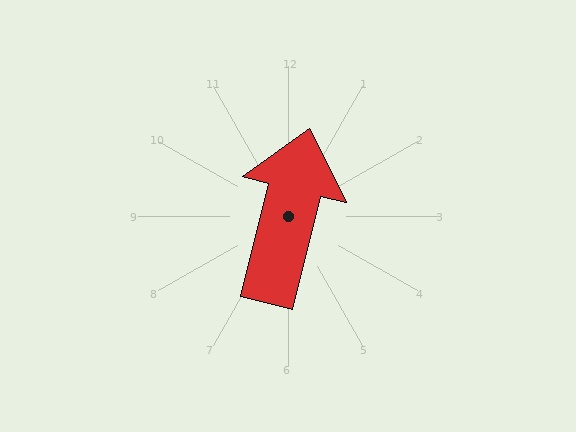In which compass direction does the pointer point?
North.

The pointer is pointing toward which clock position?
Roughly 12 o'clock.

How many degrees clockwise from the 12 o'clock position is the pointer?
Approximately 14 degrees.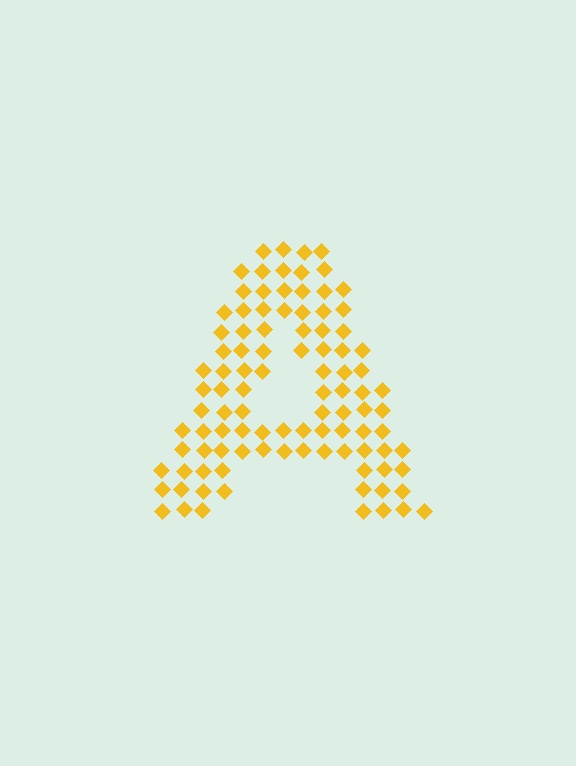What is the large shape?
The large shape is the letter A.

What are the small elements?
The small elements are diamonds.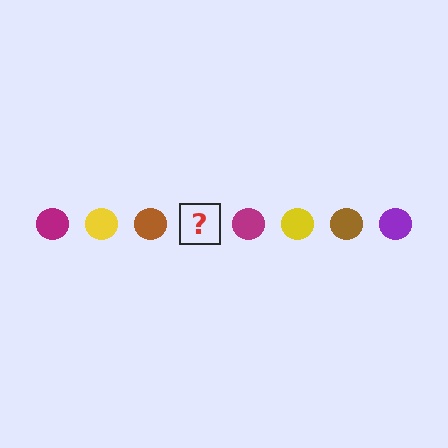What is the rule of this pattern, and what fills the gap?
The rule is that the pattern cycles through magenta, yellow, brown, purple circles. The gap should be filled with a purple circle.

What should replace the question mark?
The question mark should be replaced with a purple circle.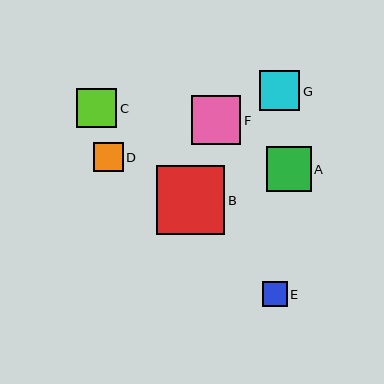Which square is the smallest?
Square E is the smallest with a size of approximately 25 pixels.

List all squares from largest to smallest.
From largest to smallest: B, F, A, G, C, D, E.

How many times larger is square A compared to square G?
Square A is approximately 1.1 times the size of square G.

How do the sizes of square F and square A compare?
Square F and square A are approximately the same size.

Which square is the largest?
Square B is the largest with a size of approximately 69 pixels.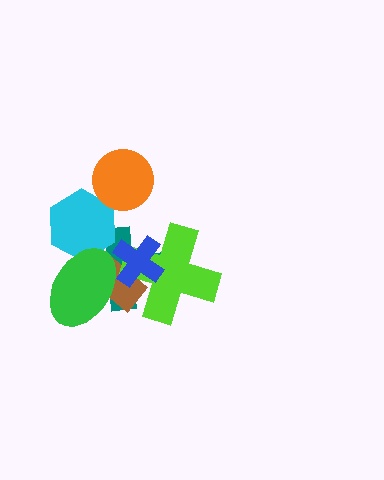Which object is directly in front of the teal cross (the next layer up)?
The brown rectangle is directly in front of the teal cross.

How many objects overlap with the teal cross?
5 objects overlap with the teal cross.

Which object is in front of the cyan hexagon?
The green ellipse is in front of the cyan hexagon.